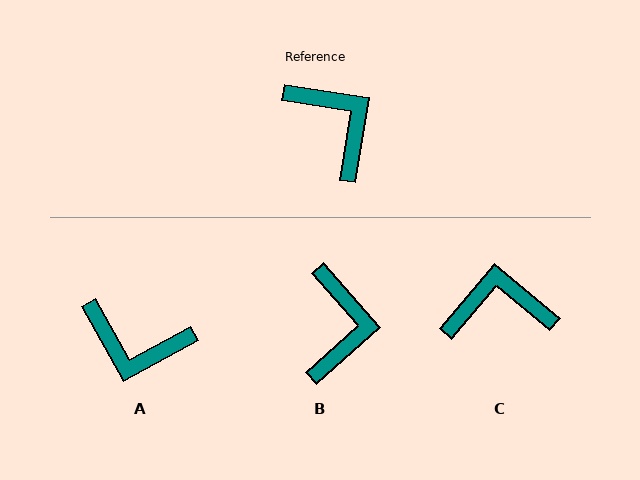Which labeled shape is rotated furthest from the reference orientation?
A, about 142 degrees away.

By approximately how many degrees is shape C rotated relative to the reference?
Approximately 59 degrees counter-clockwise.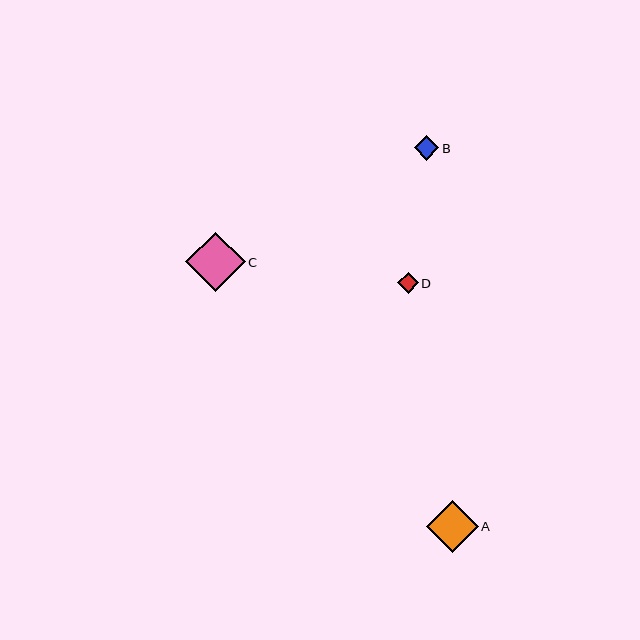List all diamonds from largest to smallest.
From largest to smallest: C, A, B, D.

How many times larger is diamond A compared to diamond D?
Diamond A is approximately 2.5 times the size of diamond D.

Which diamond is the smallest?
Diamond D is the smallest with a size of approximately 21 pixels.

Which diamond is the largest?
Diamond C is the largest with a size of approximately 60 pixels.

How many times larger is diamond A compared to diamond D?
Diamond A is approximately 2.5 times the size of diamond D.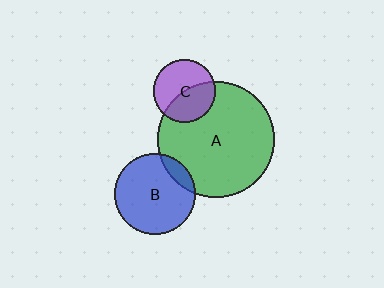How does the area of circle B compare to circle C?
Approximately 1.7 times.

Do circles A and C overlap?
Yes.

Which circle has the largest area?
Circle A (green).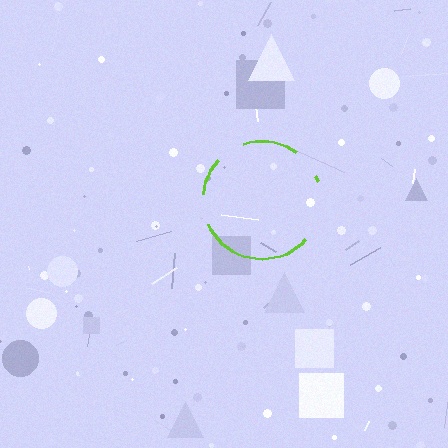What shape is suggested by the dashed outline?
The dashed outline suggests a circle.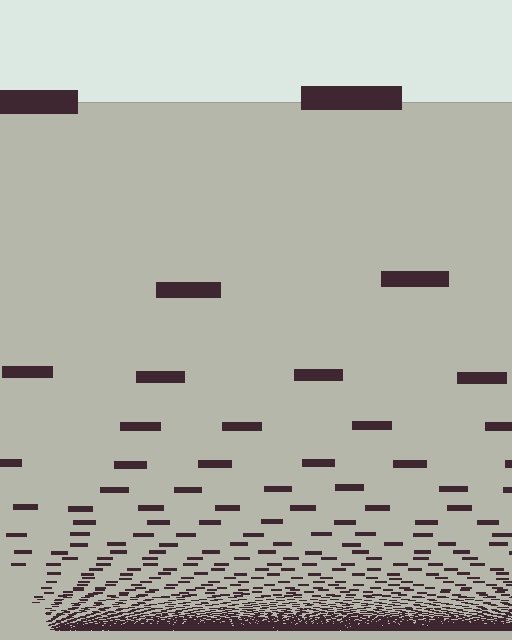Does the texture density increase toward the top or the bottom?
Density increases toward the bottom.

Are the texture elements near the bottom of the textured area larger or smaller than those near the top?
Smaller. The gradient is inverted — elements near the bottom are smaller and denser.